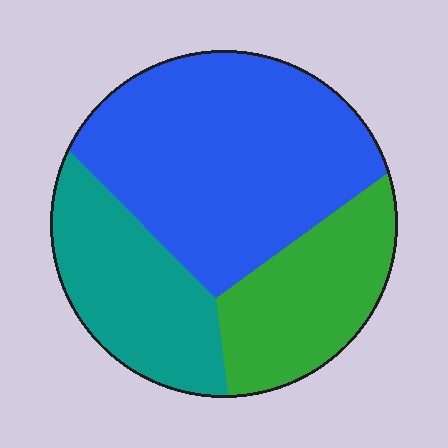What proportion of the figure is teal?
Teal takes up about one quarter (1/4) of the figure.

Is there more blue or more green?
Blue.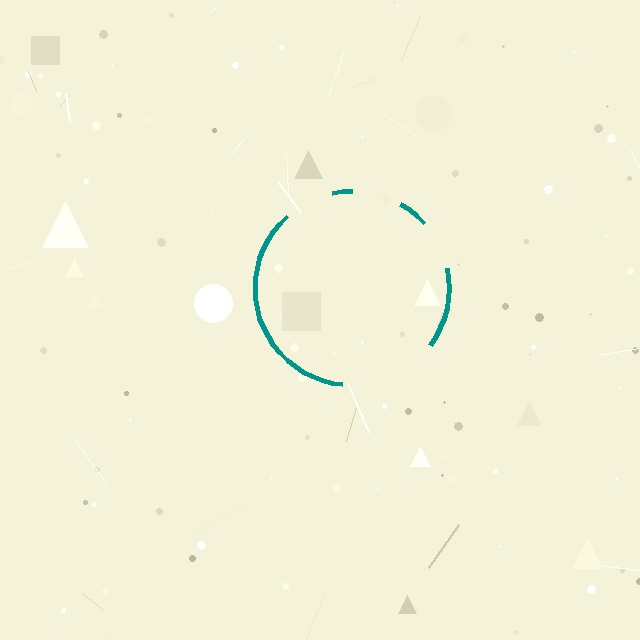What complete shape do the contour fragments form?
The contour fragments form a circle.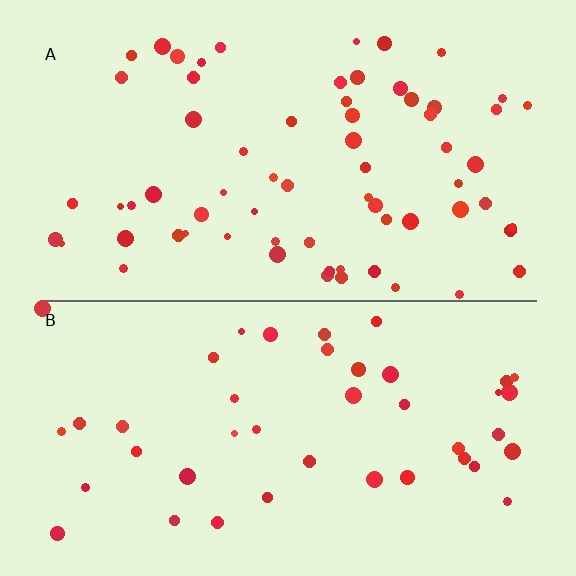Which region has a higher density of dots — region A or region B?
A (the top).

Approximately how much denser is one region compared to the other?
Approximately 1.6× — region A over region B.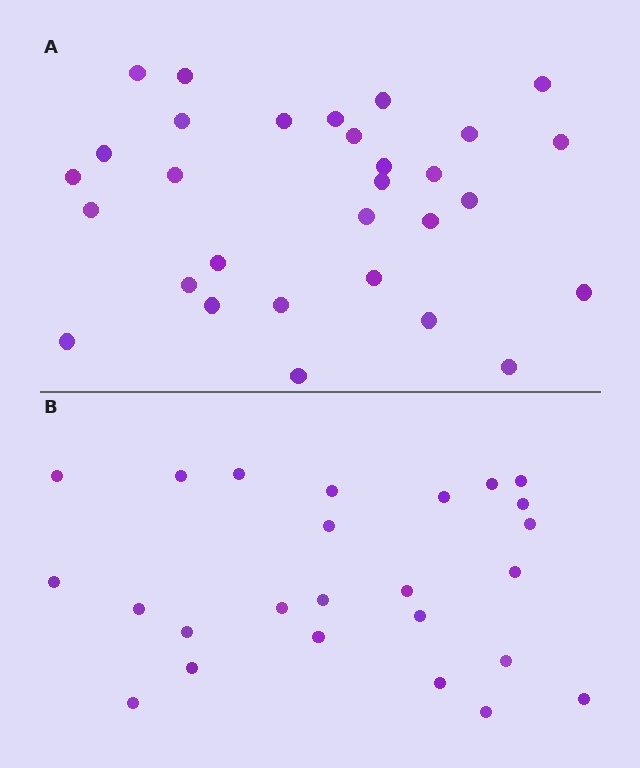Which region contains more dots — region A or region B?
Region A (the top region) has more dots.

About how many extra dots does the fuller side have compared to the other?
Region A has about 5 more dots than region B.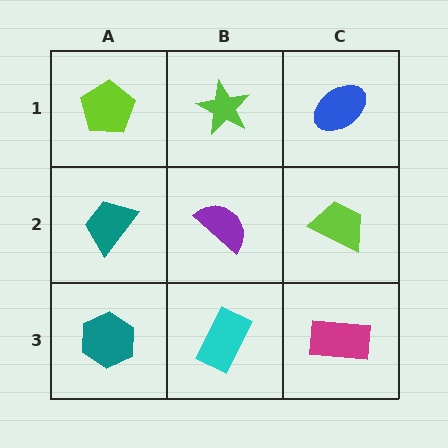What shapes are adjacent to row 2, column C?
A blue ellipse (row 1, column C), a magenta rectangle (row 3, column C), a purple semicircle (row 2, column B).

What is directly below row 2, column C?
A magenta rectangle.